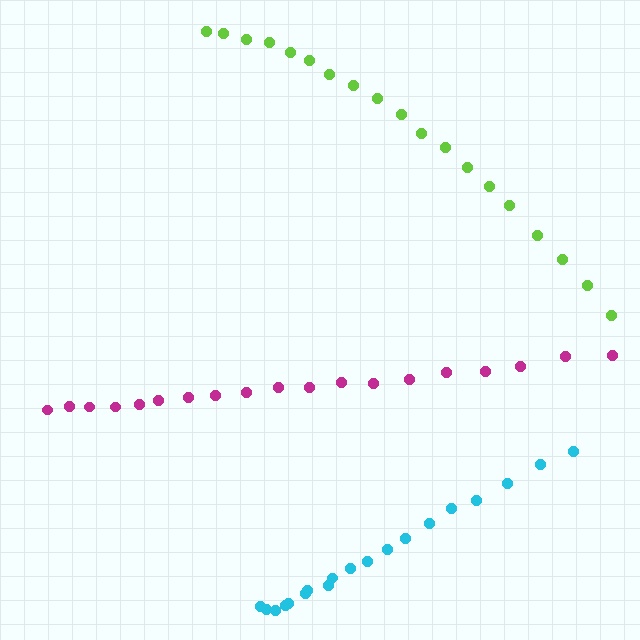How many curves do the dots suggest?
There are 3 distinct paths.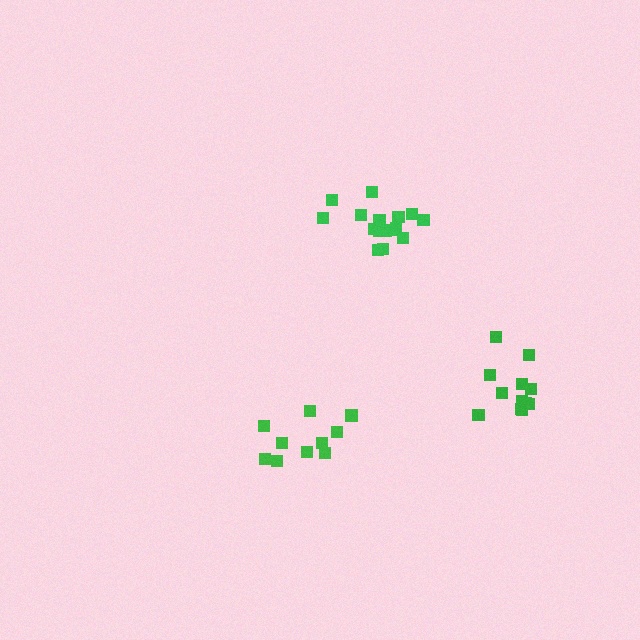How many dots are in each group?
Group 1: 10 dots, Group 2: 12 dots, Group 3: 16 dots (38 total).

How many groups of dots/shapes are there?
There are 3 groups.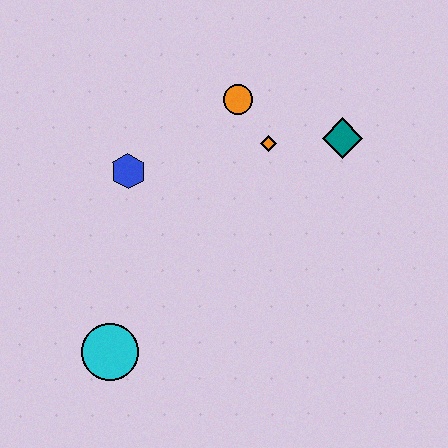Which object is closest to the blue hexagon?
The orange circle is closest to the blue hexagon.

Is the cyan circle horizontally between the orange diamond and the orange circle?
No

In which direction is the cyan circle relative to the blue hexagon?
The cyan circle is below the blue hexagon.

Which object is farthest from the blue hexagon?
The teal diamond is farthest from the blue hexagon.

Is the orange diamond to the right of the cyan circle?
Yes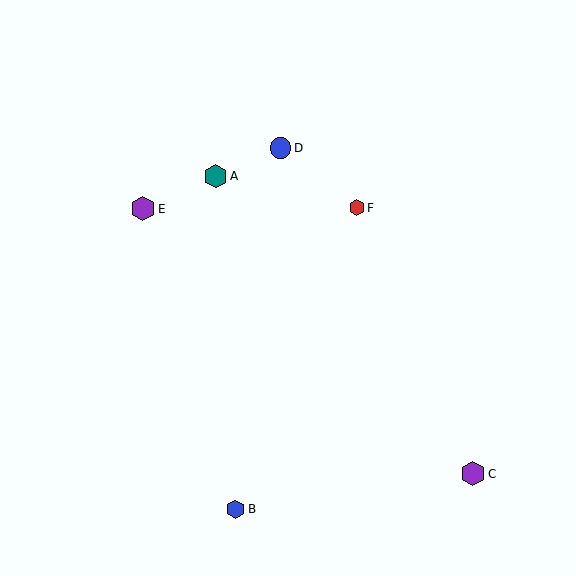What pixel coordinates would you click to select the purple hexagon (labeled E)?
Click at (143, 209) to select the purple hexagon E.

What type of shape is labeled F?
Shape F is a red hexagon.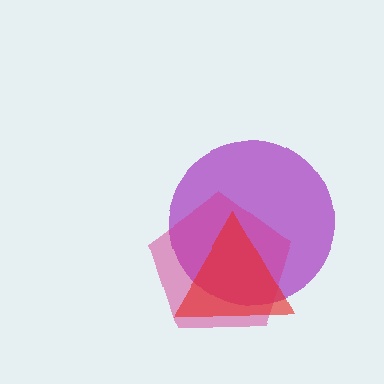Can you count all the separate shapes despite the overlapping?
Yes, there are 3 separate shapes.